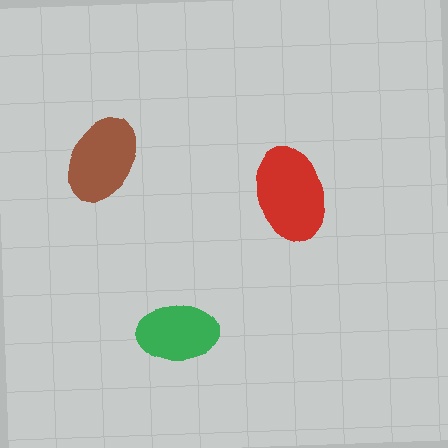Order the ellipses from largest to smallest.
the red one, the brown one, the green one.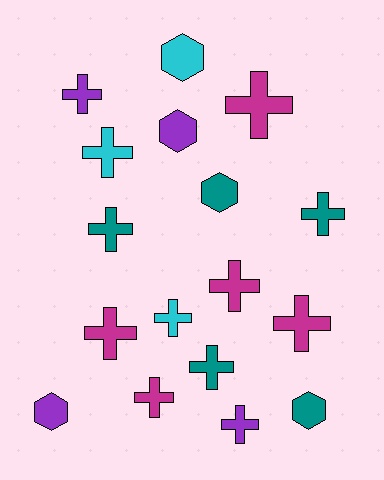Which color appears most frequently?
Magenta, with 5 objects.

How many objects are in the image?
There are 17 objects.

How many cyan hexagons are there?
There is 1 cyan hexagon.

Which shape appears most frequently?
Cross, with 12 objects.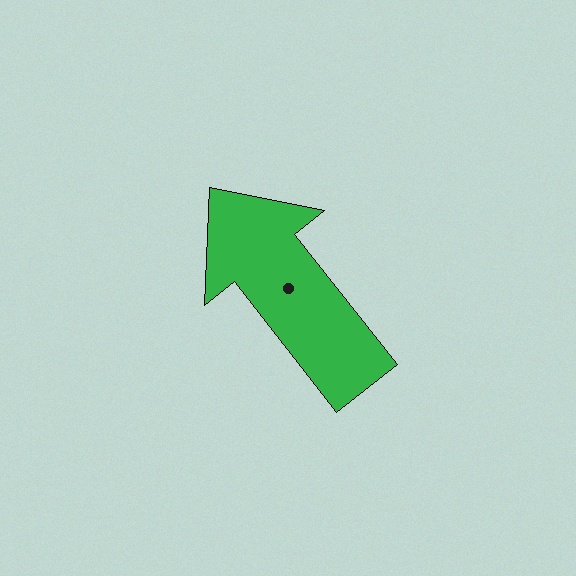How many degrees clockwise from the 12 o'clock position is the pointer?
Approximately 322 degrees.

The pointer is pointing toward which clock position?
Roughly 11 o'clock.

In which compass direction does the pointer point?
Northwest.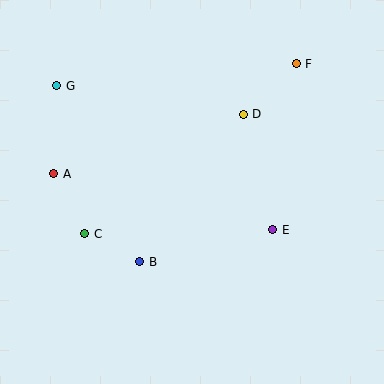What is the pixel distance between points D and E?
The distance between D and E is 119 pixels.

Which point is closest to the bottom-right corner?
Point E is closest to the bottom-right corner.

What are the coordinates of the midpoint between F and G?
The midpoint between F and G is at (177, 75).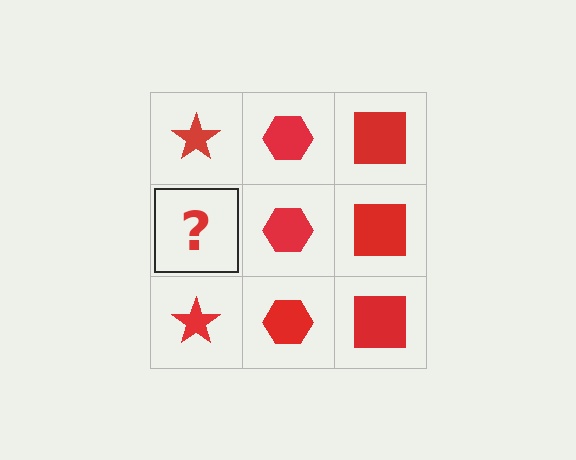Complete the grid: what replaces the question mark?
The question mark should be replaced with a red star.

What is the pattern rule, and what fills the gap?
The rule is that each column has a consistent shape. The gap should be filled with a red star.